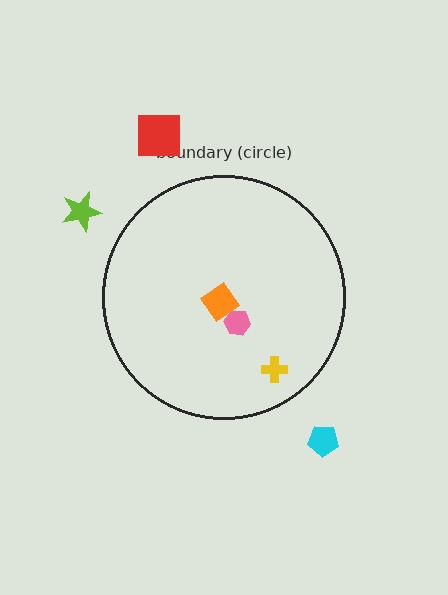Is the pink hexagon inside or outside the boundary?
Inside.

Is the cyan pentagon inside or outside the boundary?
Outside.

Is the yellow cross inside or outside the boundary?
Inside.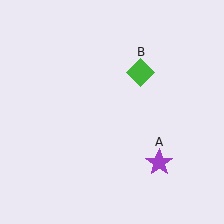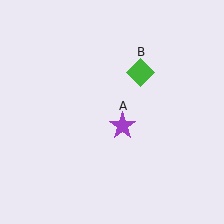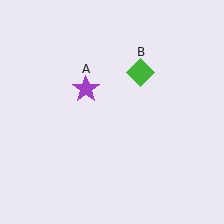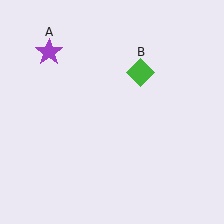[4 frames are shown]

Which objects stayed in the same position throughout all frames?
Green diamond (object B) remained stationary.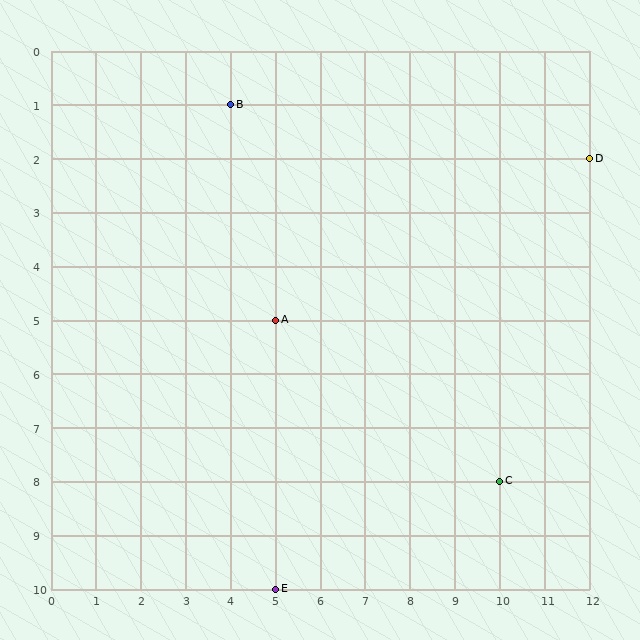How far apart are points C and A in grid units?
Points C and A are 5 columns and 3 rows apart (about 5.8 grid units diagonally).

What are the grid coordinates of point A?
Point A is at grid coordinates (5, 5).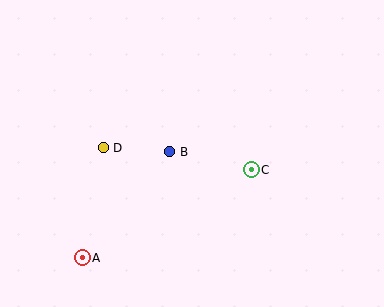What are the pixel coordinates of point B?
Point B is at (170, 152).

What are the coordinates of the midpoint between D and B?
The midpoint between D and B is at (136, 150).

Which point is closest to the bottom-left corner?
Point A is closest to the bottom-left corner.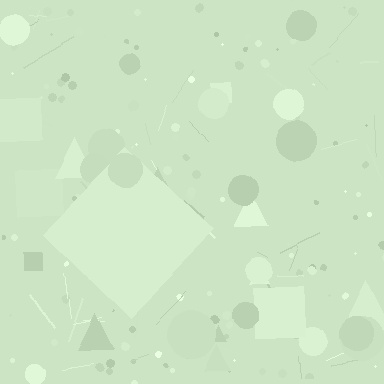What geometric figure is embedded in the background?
A diamond is embedded in the background.